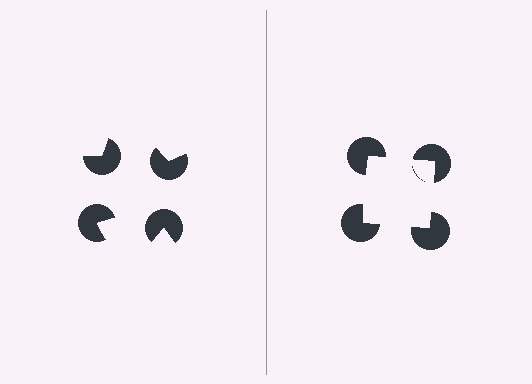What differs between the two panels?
The pac-man discs are positioned identically on both sides; only the wedge orientations differ. On the right they align to a square; on the left they are misaligned.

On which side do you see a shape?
An illusory square appears on the right side. On the left side the wedge cuts are rotated, so no coherent shape forms.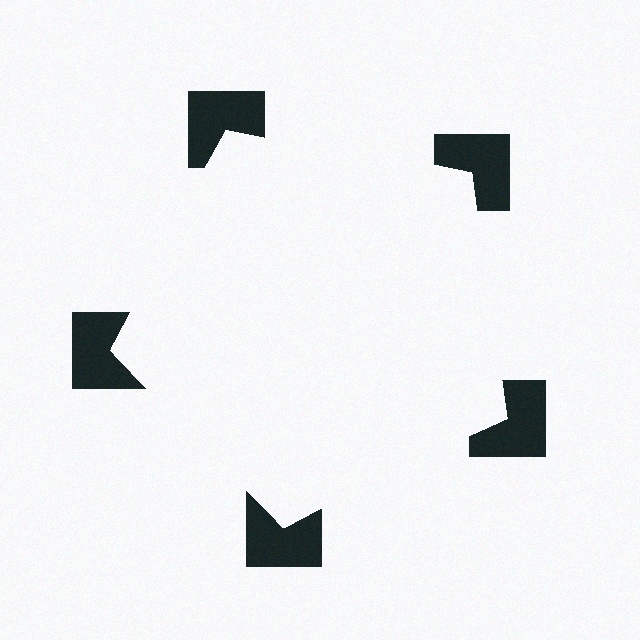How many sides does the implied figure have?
5 sides.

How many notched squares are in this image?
There are 5 — one at each vertex of the illusory pentagon.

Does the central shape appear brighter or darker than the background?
It typically appears slightly brighter than the background, even though no actual brightness change is drawn.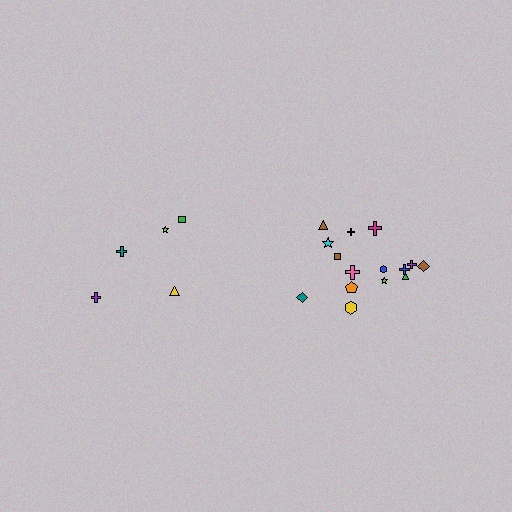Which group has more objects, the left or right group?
The right group.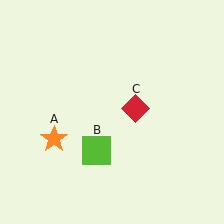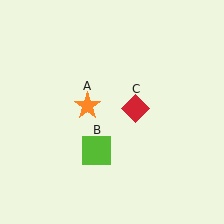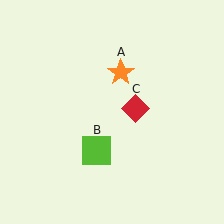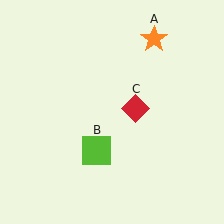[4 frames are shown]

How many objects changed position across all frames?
1 object changed position: orange star (object A).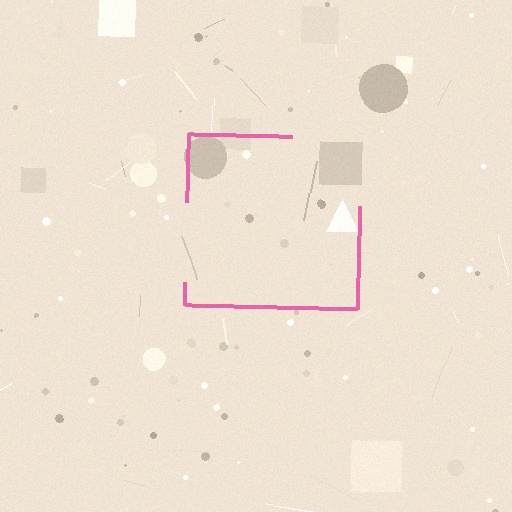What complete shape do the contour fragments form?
The contour fragments form a square.